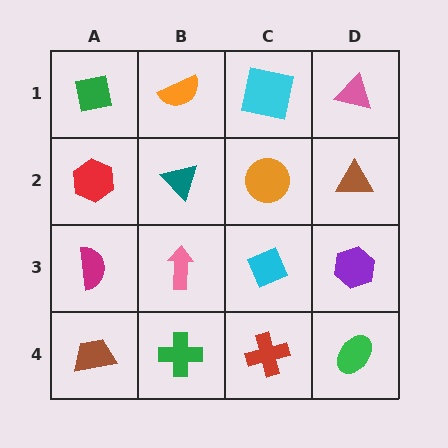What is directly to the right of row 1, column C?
A pink triangle.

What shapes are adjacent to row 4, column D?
A purple hexagon (row 3, column D), a red cross (row 4, column C).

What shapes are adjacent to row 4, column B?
A pink arrow (row 3, column B), a brown trapezoid (row 4, column A), a red cross (row 4, column C).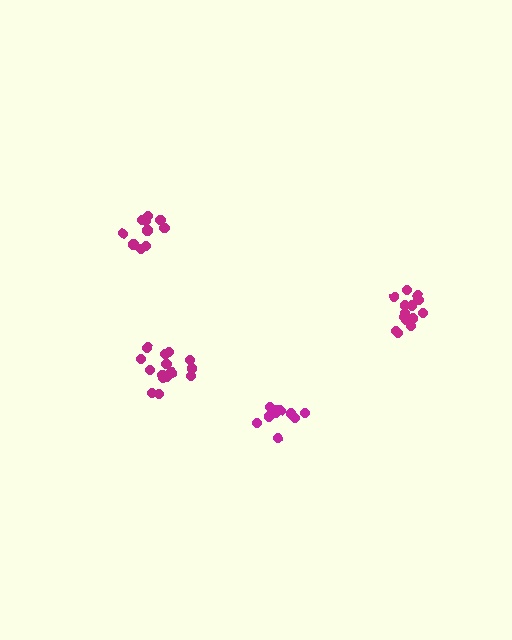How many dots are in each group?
Group 1: 10 dots, Group 2: 14 dots, Group 3: 10 dots, Group 4: 15 dots (49 total).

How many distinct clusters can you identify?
There are 4 distinct clusters.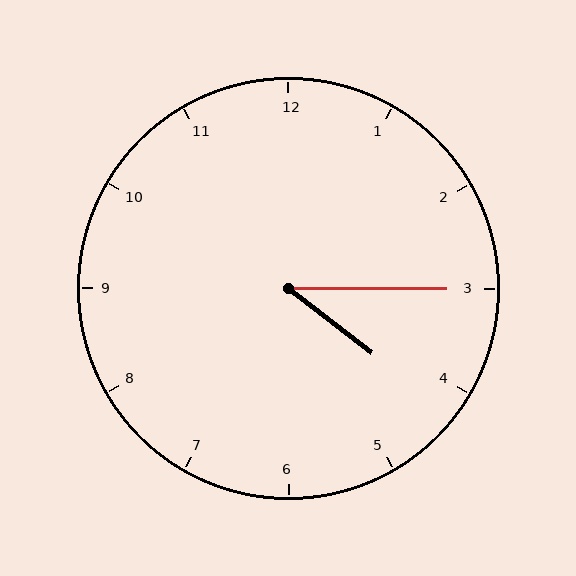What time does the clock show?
4:15.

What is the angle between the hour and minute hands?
Approximately 38 degrees.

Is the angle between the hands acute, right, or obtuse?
It is acute.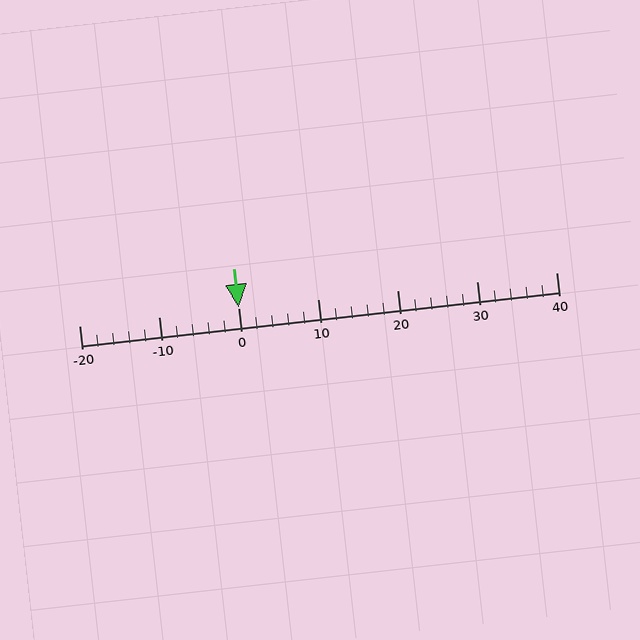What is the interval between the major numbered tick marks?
The major tick marks are spaced 10 units apart.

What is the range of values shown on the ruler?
The ruler shows values from -20 to 40.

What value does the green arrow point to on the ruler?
The green arrow points to approximately 0.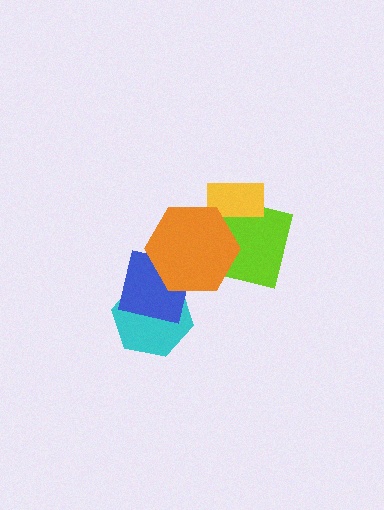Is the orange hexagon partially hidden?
No, no other shape covers it.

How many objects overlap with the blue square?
2 objects overlap with the blue square.